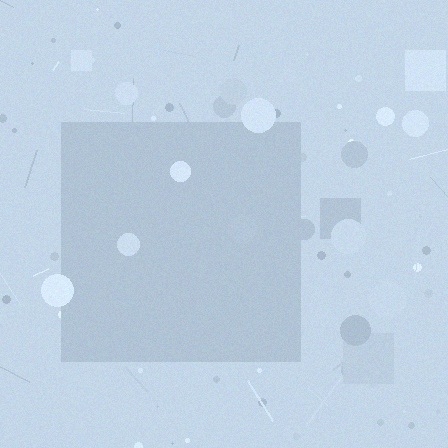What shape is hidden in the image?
A square is hidden in the image.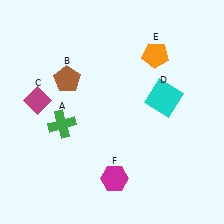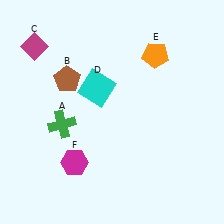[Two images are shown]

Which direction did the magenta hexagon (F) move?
The magenta hexagon (F) moved left.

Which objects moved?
The objects that moved are: the magenta diamond (C), the cyan square (D), the magenta hexagon (F).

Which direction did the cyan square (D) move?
The cyan square (D) moved left.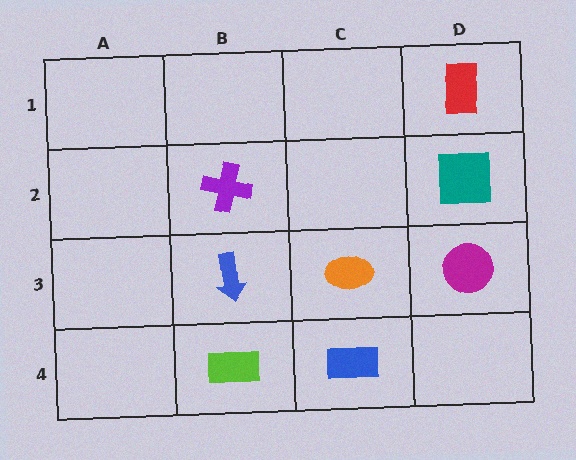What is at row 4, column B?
A lime rectangle.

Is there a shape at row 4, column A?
No, that cell is empty.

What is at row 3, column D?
A magenta circle.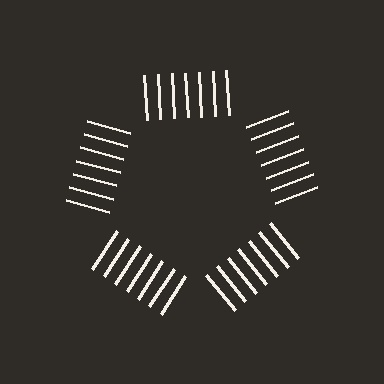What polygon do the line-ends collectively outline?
An illusory pentagon — the line segments terminate on its edges but no continuous stroke is drawn.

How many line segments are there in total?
35 — 7 along each of the 5 edges.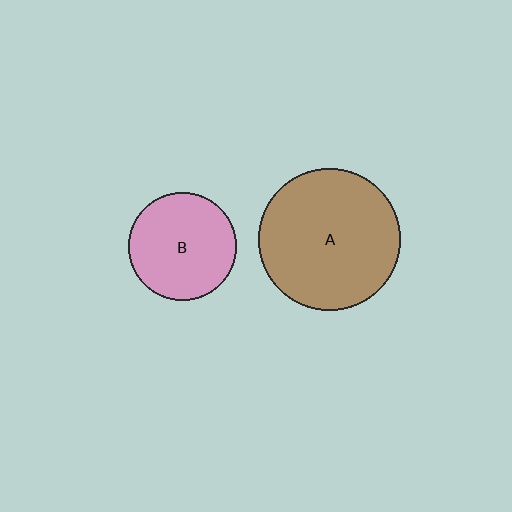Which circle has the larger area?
Circle A (brown).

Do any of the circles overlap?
No, none of the circles overlap.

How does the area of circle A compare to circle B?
Approximately 1.7 times.